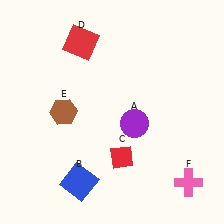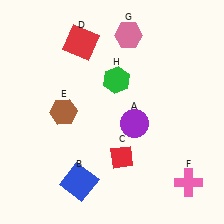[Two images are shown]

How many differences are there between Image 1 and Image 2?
There are 2 differences between the two images.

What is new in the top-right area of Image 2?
A pink hexagon (G) was added in the top-right area of Image 2.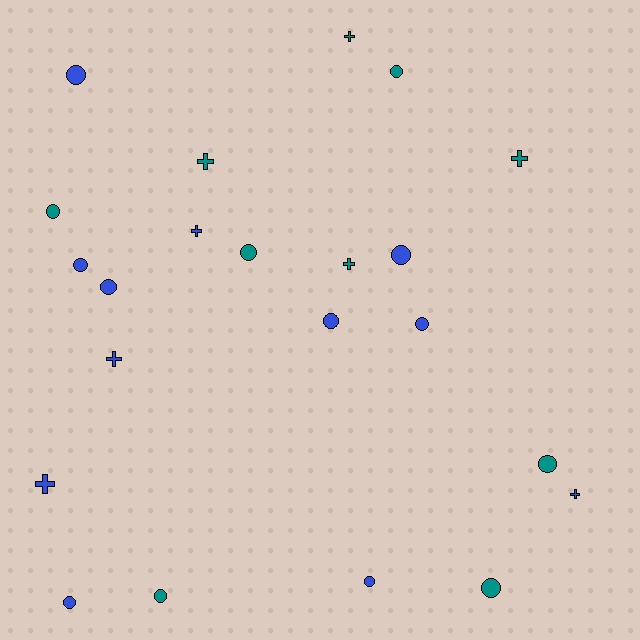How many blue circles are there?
There are 8 blue circles.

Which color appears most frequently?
Blue, with 12 objects.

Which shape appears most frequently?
Circle, with 14 objects.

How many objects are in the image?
There are 22 objects.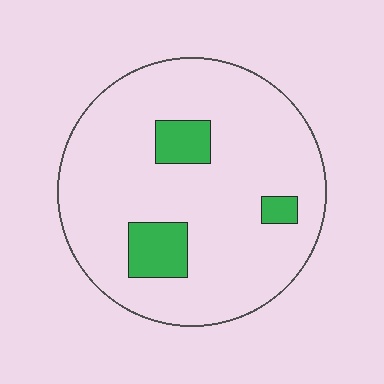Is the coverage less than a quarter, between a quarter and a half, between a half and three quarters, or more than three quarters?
Less than a quarter.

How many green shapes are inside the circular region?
3.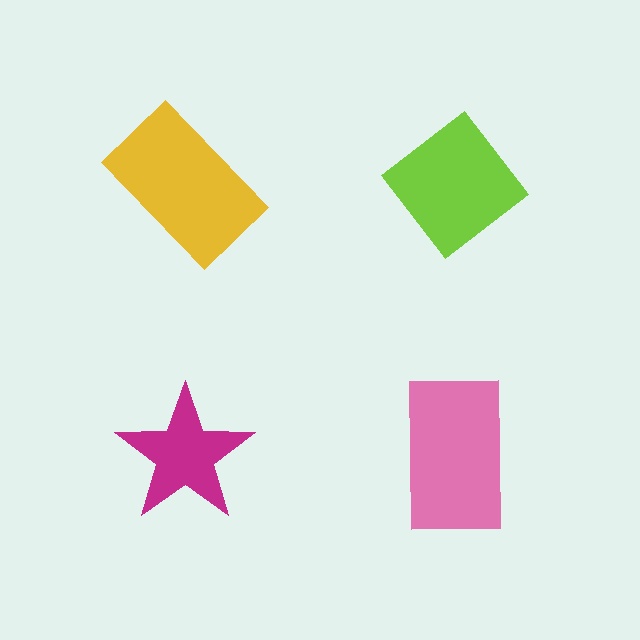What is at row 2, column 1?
A magenta star.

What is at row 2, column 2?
A pink rectangle.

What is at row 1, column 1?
A yellow rectangle.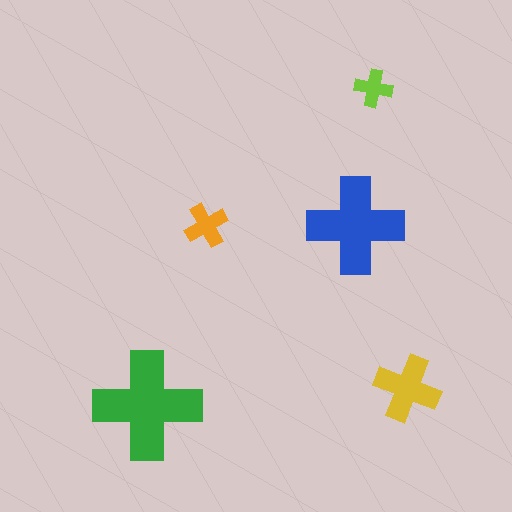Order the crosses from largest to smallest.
the green one, the blue one, the yellow one, the orange one, the lime one.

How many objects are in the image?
There are 5 objects in the image.